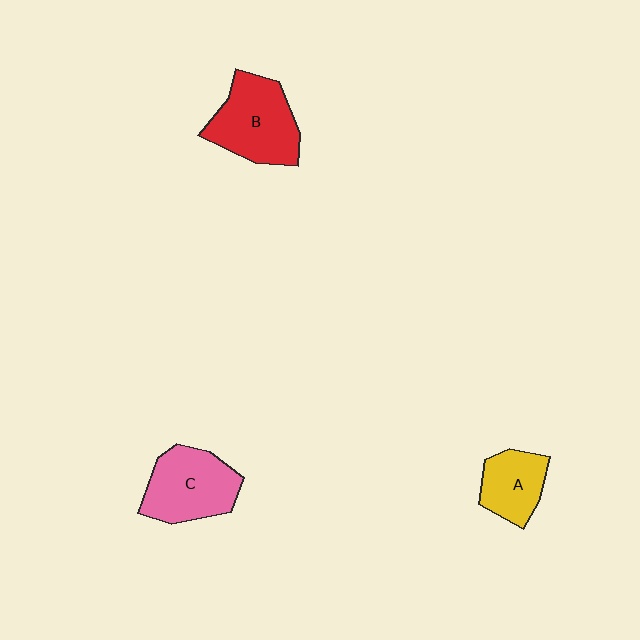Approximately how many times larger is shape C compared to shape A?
Approximately 1.5 times.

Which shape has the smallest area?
Shape A (yellow).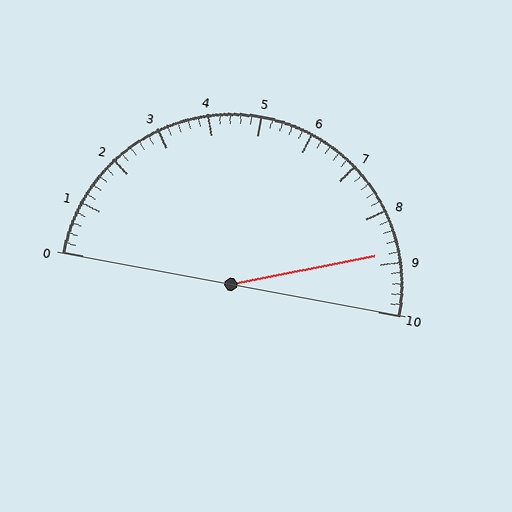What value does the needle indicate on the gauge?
The needle indicates approximately 8.8.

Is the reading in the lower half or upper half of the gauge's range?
The reading is in the upper half of the range (0 to 10).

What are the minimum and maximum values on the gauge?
The gauge ranges from 0 to 10.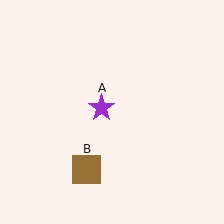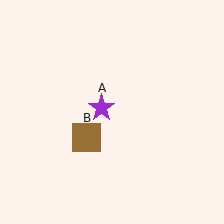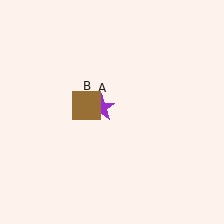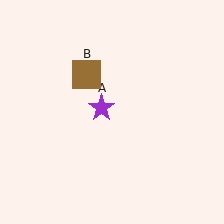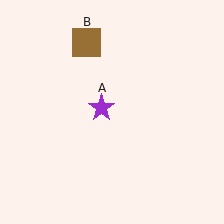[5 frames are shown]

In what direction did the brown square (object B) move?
The brown square (object B) moved up.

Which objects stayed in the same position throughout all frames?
Purple star (object A) remained stationary.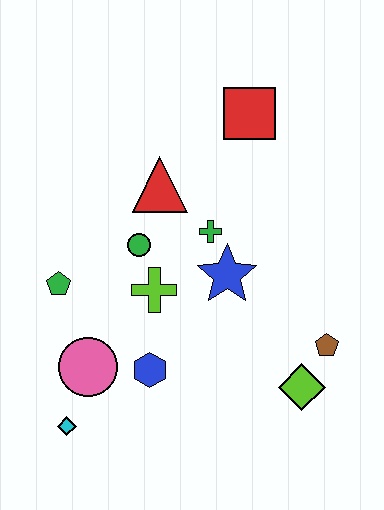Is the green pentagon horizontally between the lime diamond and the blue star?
No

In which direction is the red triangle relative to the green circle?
The red triangle is above the green circle.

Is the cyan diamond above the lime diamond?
No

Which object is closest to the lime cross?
The green circle is closest to the lime cross.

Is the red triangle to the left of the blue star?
Yes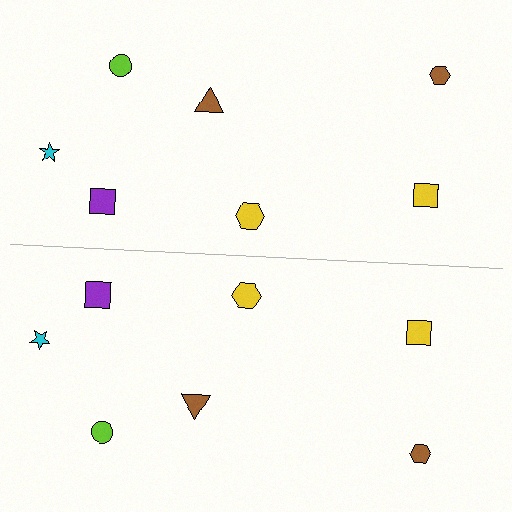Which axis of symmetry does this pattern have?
The pattern has a horizontal axis of symmetry running through the center of the image.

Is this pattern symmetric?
Yes, this pattern has bilateral (reflection) symmetry.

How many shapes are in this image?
There are 14 shapes in this image.